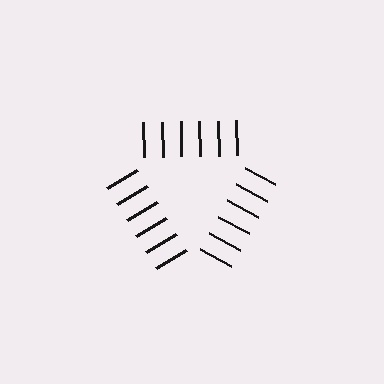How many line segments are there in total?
18 — 6 along each of the 3 edges.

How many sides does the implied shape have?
3 sides — the line-ends trace a triangle.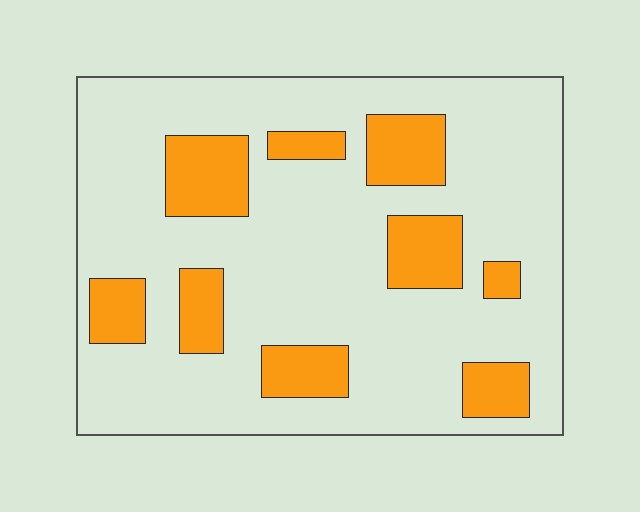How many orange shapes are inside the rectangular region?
9.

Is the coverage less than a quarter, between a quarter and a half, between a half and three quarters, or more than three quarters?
Less than a quarter.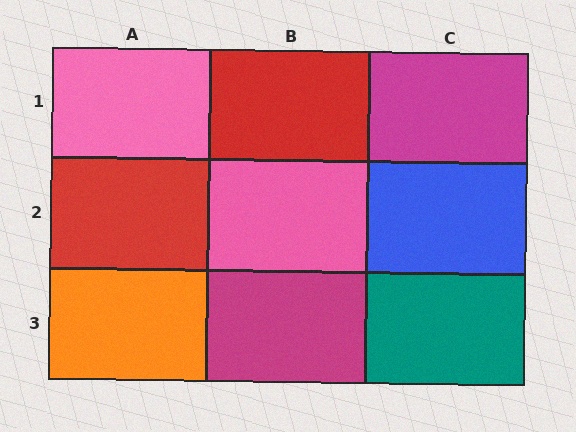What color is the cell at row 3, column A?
Orange.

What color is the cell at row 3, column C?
Teal.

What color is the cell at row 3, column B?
Magenta.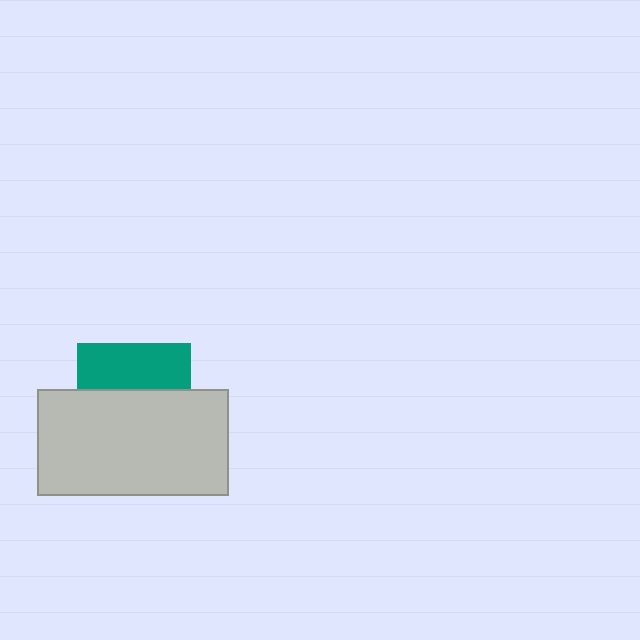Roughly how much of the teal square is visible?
A small part of it is visible (roughly 40%).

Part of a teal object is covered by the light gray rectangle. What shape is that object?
It is a square.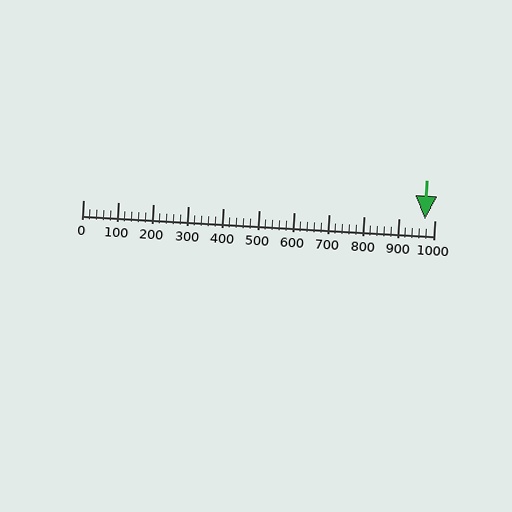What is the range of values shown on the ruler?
The ruler shows values from 0 to 1000.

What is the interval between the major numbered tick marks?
The major tick marks are spaced 100 units apart.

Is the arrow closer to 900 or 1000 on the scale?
The arrow is closer to 1000.